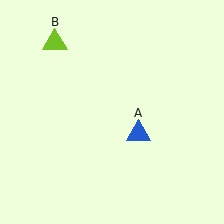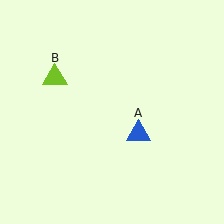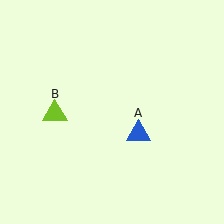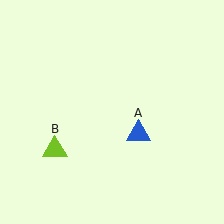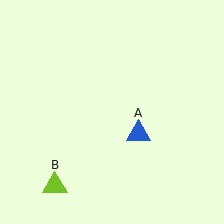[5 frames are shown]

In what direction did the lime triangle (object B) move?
The lime triangle (object B) moved down.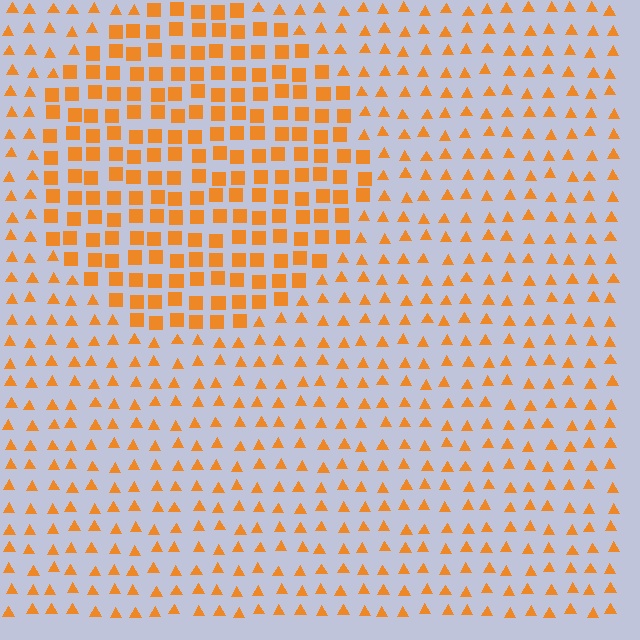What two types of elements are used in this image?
The image uses squares inside the circle region and triangles outside it.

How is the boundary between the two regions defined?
The boundary is defined by a change in element shape: squares inside vs. triangles outside. All elements share the same color and spacing.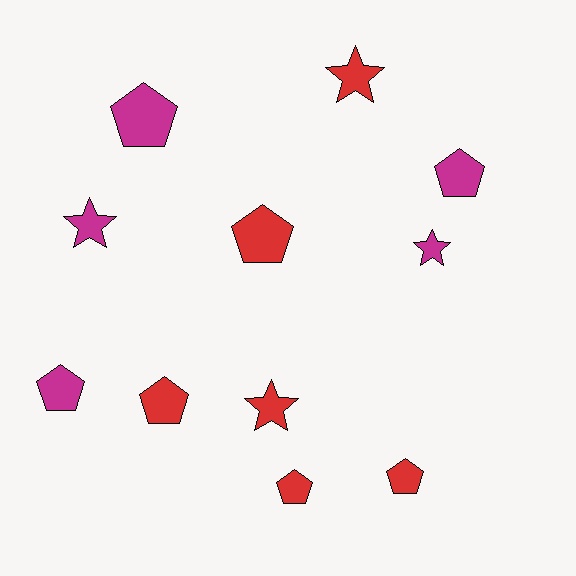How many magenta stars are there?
There are 2 magenta stars.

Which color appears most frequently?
Red, with 6 objects.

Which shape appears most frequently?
Pentagon, with 7 objects.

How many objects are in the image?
There are 11 objects.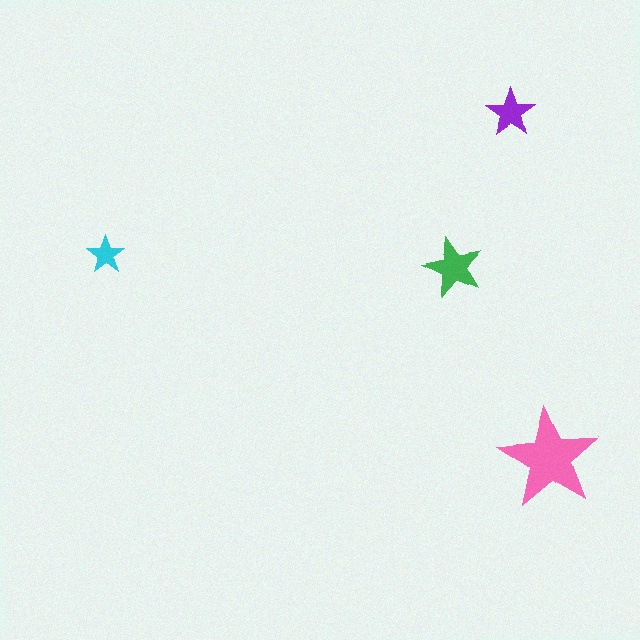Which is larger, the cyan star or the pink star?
The pink one.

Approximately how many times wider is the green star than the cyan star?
About 1.5 times wider.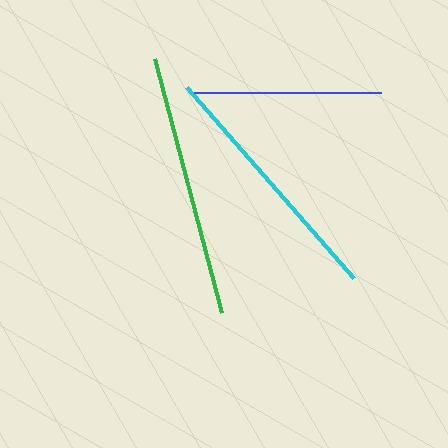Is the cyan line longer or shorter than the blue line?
The cyan line is longer than the blue line.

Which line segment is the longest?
The green line is the longest at approximately 264 pixels.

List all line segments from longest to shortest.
From longest to shortest: green, cyan, blue.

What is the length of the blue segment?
The blue segment is approximately 187 pixels long.